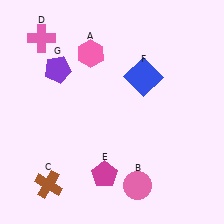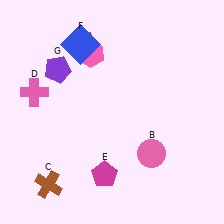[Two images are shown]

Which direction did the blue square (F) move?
The blue square (F) moved left.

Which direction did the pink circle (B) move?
The pink circle (B) moved up.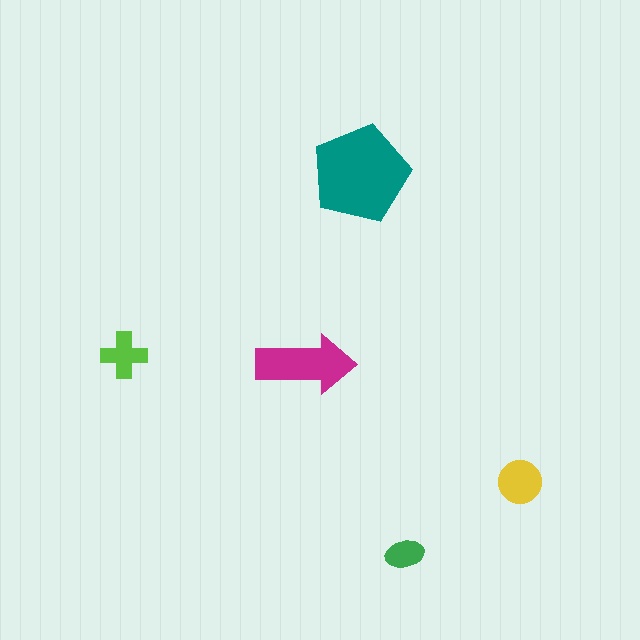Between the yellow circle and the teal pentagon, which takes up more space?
The teal pentagon.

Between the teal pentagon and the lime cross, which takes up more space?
The teal pentagon.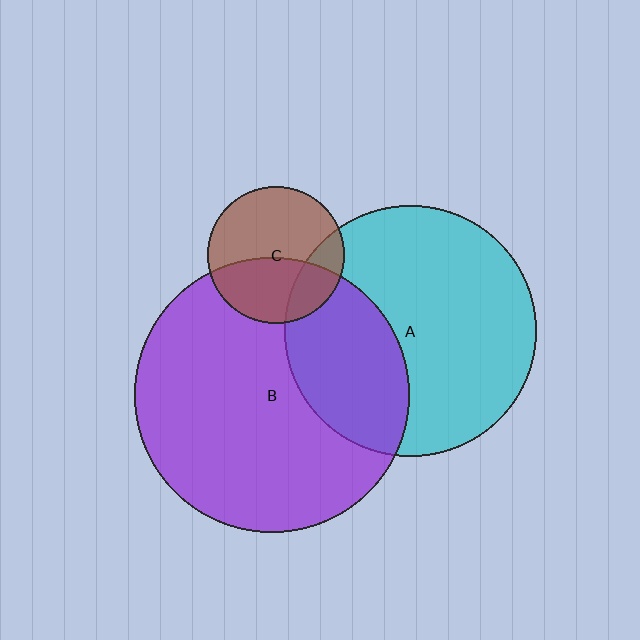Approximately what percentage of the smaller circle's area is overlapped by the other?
Approximately 35%.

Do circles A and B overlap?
Yes.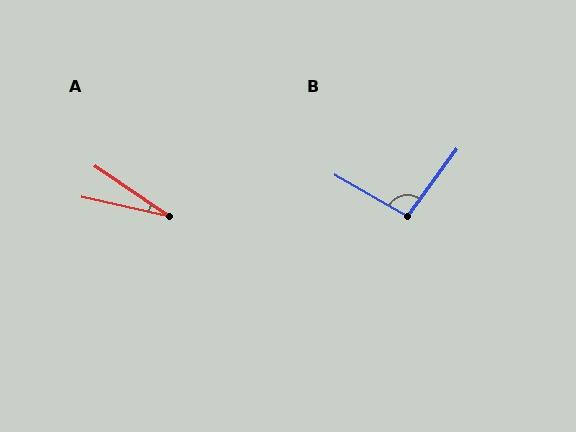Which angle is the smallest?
A, at approximately 22 degrees.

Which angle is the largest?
B, at approximately 97 degrees.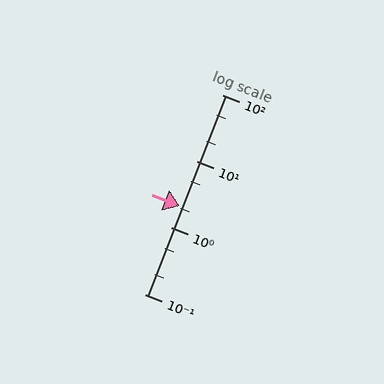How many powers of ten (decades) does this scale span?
The scale spans 3 decades, from 0.1 to 100.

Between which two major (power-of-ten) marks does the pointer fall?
The pointer is between 1 and 10.